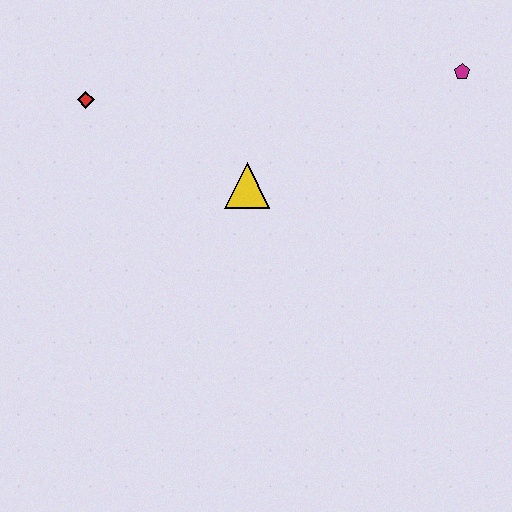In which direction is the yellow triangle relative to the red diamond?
The yellow triangle is to the right of the red diamond.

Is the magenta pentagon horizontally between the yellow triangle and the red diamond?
No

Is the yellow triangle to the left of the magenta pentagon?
Yes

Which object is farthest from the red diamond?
The magenta pentagon is farthest from the red diamond.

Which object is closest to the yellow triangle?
The red diamond is closest to the yellow triangle.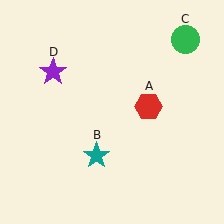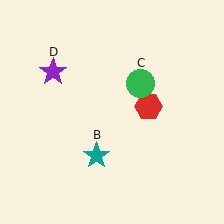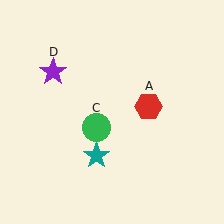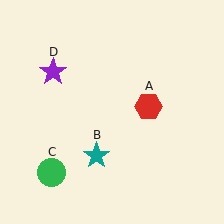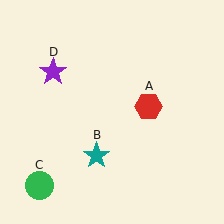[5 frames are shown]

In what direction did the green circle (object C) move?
The green circle (object C) moved down and to the left.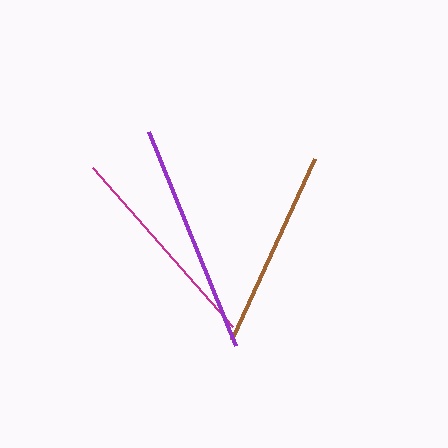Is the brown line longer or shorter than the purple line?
The purple line is longer than the brown line.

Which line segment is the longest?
The purple line is the longest at approximately 230 pixels.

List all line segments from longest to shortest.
From longest to shortest: purple, magenta, brown.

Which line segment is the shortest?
The brown line is the shortest at approximately 199 pixels.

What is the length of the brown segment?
The brown segment is approximately 199 pixels long.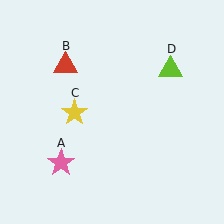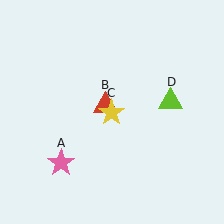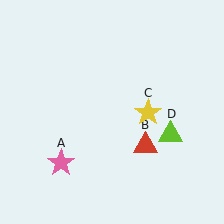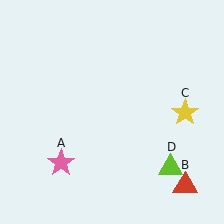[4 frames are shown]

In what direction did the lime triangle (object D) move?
The lime triangle (object D) moved down.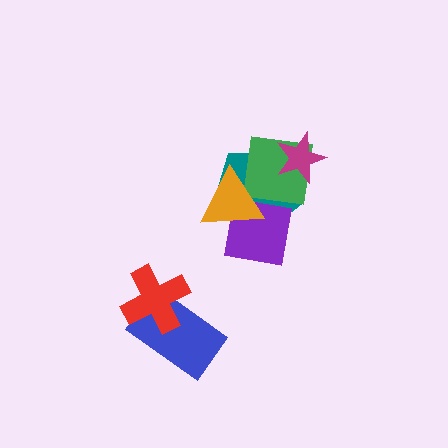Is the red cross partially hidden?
No, no other shape covers it.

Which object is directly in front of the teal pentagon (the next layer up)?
The green square is directly in front of the teal pentagon.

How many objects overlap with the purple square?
2 objects overlap with the purple square.